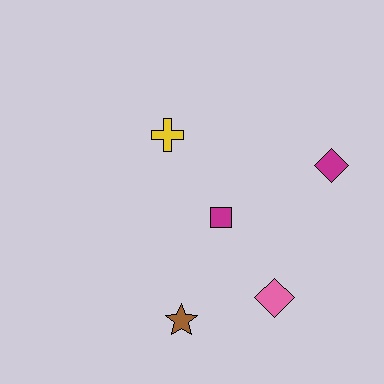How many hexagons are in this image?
There are no hexagons.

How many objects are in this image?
There are 5 objects.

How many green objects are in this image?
There are no green objects.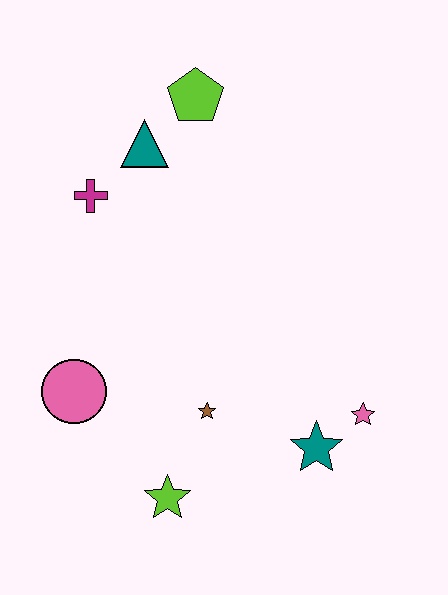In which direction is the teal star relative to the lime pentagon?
The teal star is below the lime pentagon.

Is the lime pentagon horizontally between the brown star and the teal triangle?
Yes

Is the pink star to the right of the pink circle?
Yes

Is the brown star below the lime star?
No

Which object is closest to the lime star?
The brown star is closest to the lime star.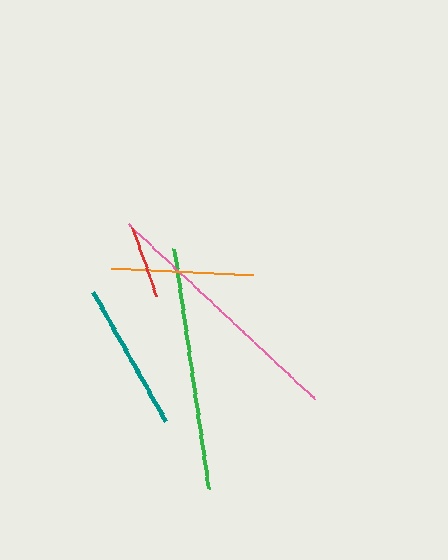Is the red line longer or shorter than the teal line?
The teal line is longer than the red line.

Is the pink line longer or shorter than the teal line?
The pink line is longer than the teal line.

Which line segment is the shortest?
The red line is the shortest at approximately 71 pixels.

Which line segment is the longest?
The pink line is the longest at approximately 256 pixels.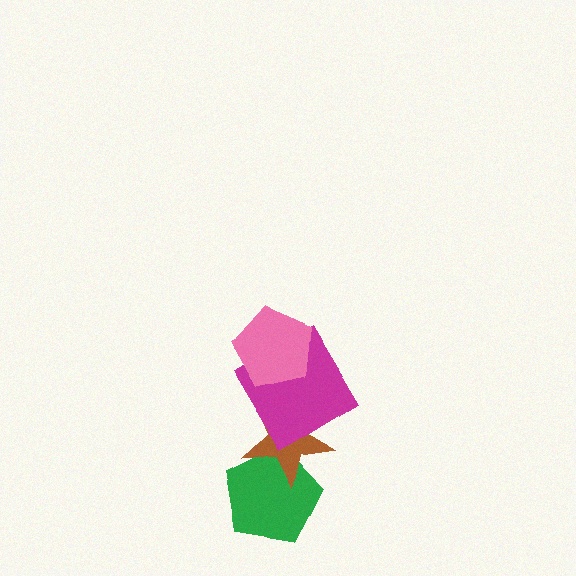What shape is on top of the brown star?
The magenta diamond is on top of the brown star.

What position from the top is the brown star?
The brown star is 3rd from the top.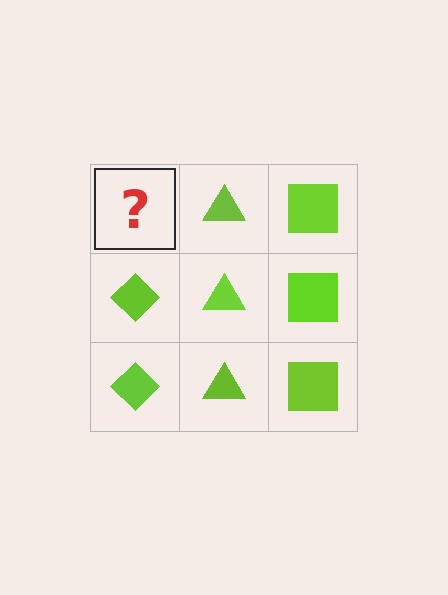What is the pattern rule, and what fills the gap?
The rule is that each column has a consistent shape. The gap should be filled with a lime diamond.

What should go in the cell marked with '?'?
The missing cell should contain a lime diamond.